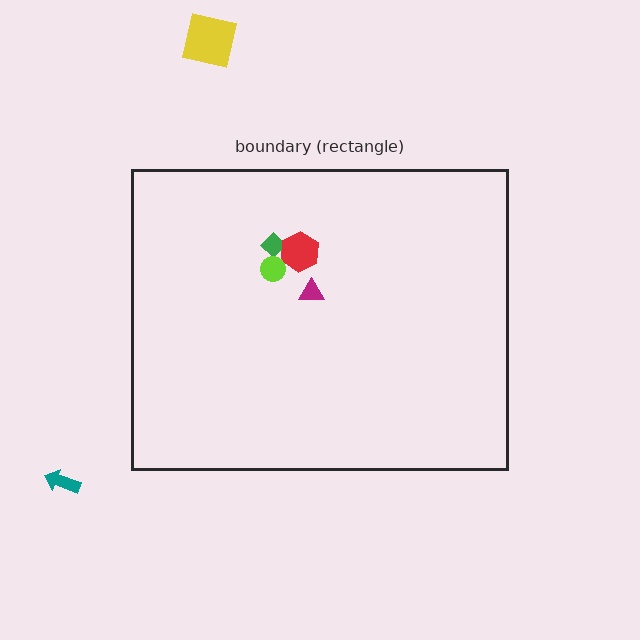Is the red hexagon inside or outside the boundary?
Inside.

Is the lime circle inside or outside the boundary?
Inside.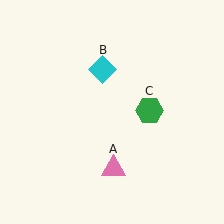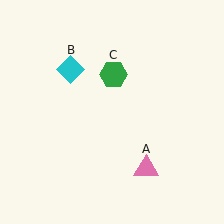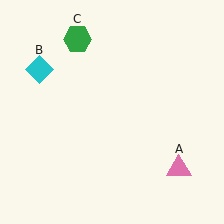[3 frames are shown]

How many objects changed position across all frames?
3 objects changed position: pink triangle (object A), cyan diamond (object B), green hexagon (object C).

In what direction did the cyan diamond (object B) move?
The cyan diamond (object B) moved left.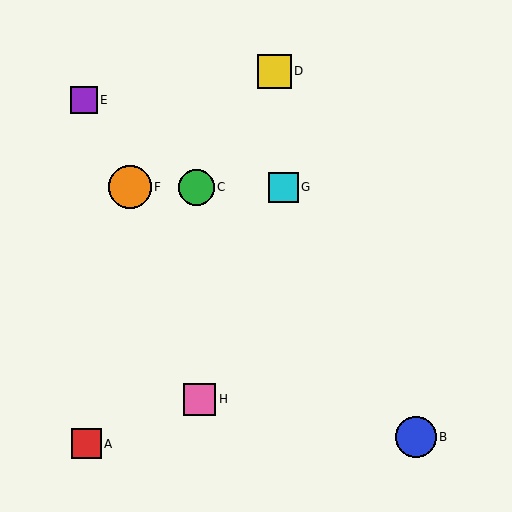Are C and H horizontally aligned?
No, C is at y≈187 and H is at y≈399.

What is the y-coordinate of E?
Object E is at y≈100.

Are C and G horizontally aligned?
Yes, both are at y≈187.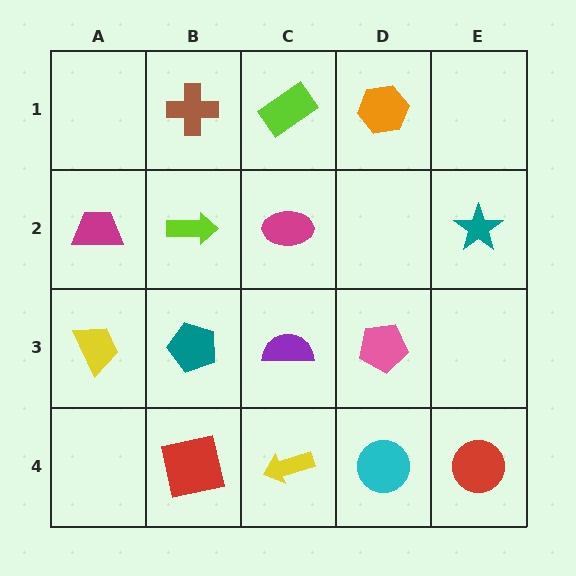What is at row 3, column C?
A purple semicircle.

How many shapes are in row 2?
4 shapes.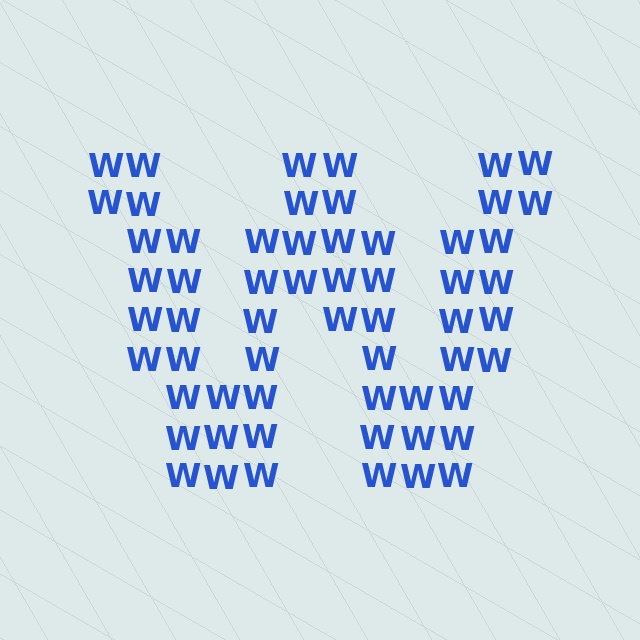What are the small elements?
The small elements are letter W's.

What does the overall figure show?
The overall figure shows the letter W.